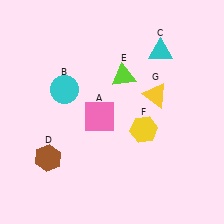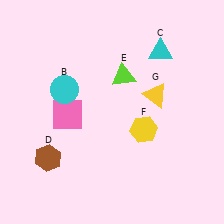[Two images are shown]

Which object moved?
The pink square (A) moved left.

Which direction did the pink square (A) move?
The pink square (A) moved left.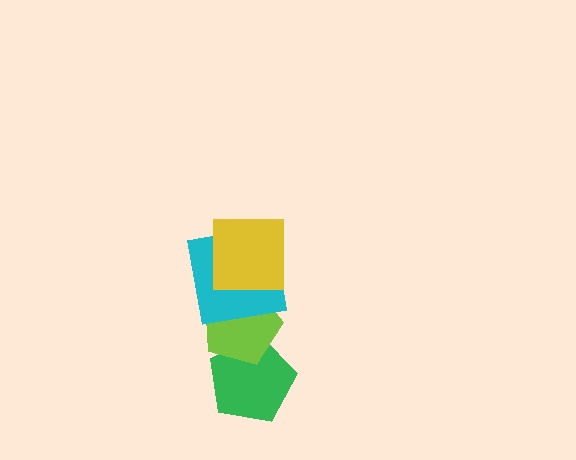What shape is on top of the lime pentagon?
The cyan square is on top of the lime pentagon.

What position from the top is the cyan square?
The cyan square is 2nd from the top.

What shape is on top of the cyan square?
The yellow square is on top of the cyan square.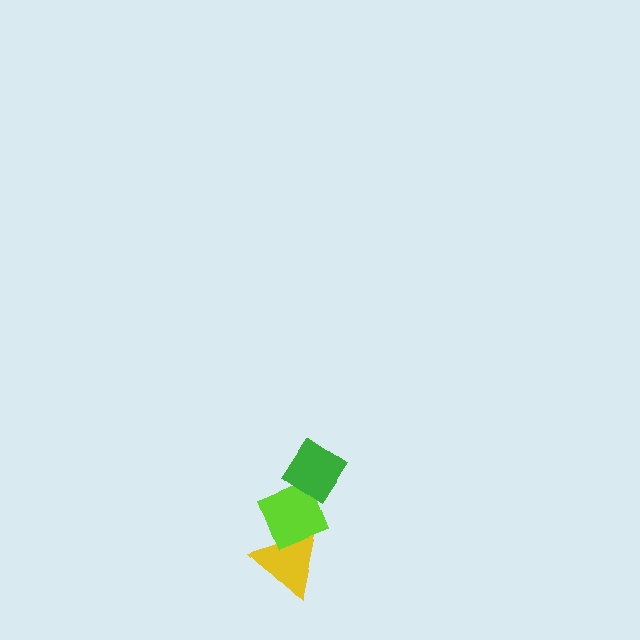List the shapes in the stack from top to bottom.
From top to bottom: the green diamond, the lime diamond, the yellow triangle.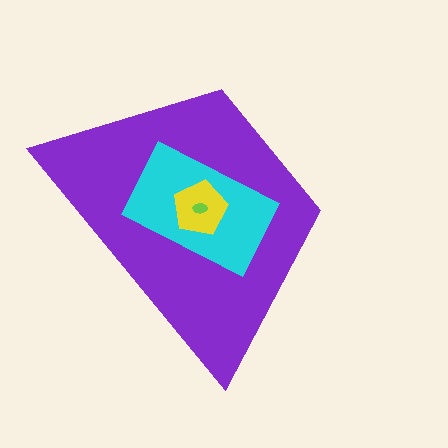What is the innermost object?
The lime ellipse.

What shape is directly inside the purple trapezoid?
The cyan rectangle.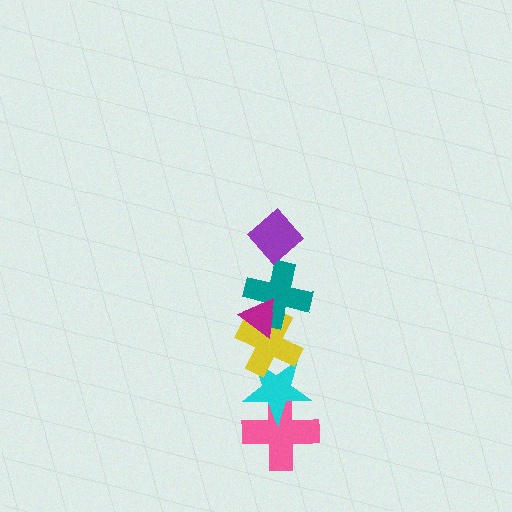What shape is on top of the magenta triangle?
The purple diamond is on top of the magenta triangle.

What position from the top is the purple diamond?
The purple diamond is 1st from the top.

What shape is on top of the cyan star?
The yellow cross is on top of the cyan star.